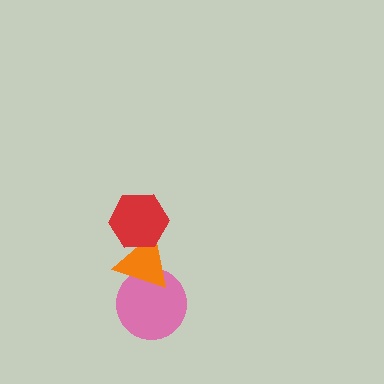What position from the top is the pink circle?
The pink circle is 3rd from the top.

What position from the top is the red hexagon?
The red hexagon is 1st from the top.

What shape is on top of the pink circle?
The orange triangle is on top of the pink circle.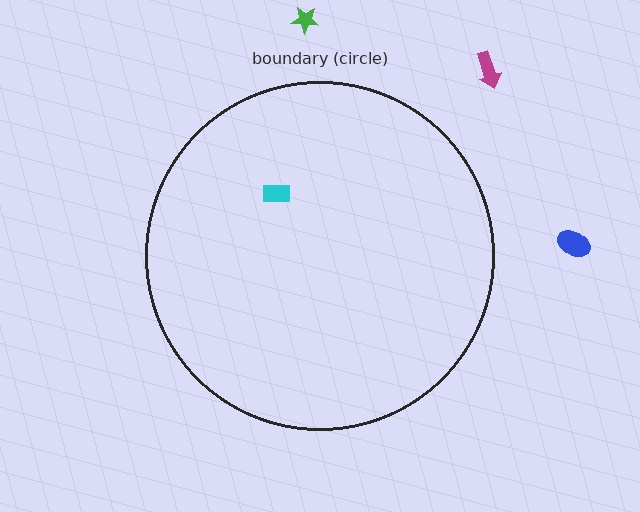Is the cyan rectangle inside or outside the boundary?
Inside.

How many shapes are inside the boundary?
1 inside, 3 outside.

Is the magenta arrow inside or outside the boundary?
Outside.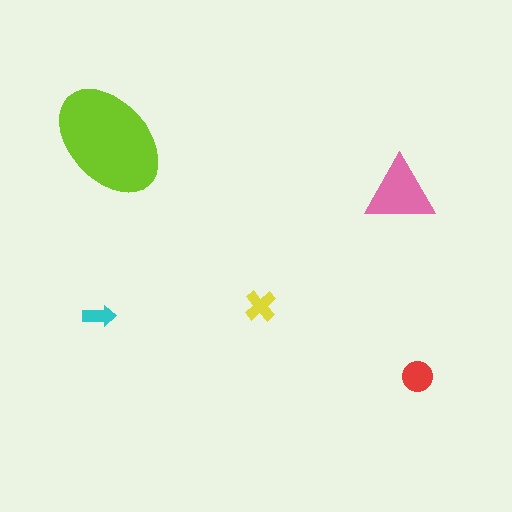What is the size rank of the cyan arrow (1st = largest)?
5th.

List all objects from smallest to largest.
The cyan arrow, the yellow cross, the red circle, the pink triangle, the lime ellipse.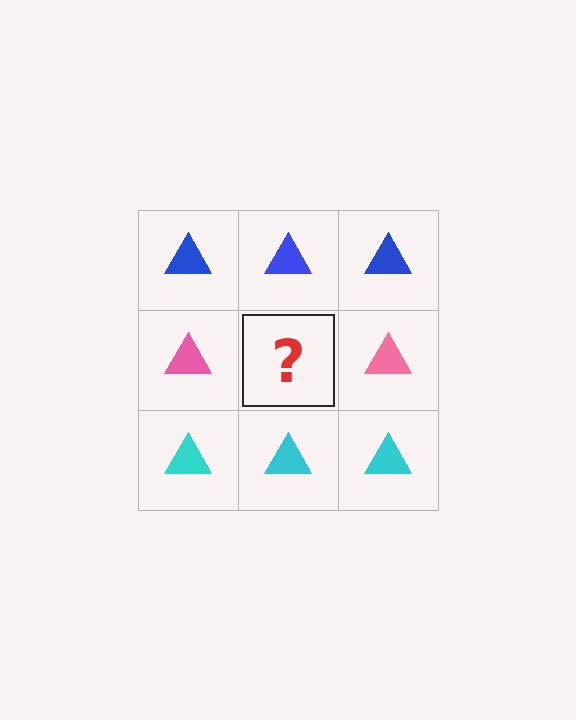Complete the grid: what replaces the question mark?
The question mark should be replaced with a pink triangle.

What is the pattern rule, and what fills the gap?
The rule is that each row has a consistent color. The gap should be filled with a pink triangle.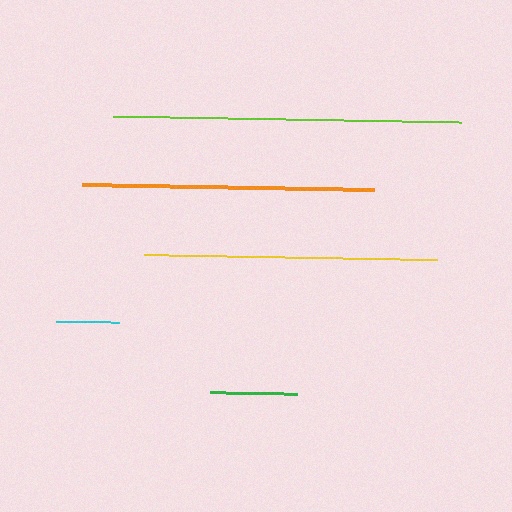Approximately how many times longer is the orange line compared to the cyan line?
The orange line is approximately 4.7 times the length of the cyan line.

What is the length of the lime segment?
The lime segment is approximately 349 pixels long.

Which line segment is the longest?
The lime line is the longest at approximately 349 pixels.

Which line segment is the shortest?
The cyan line is the shortest at approximately 63 pixels.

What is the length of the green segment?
The green segment is approximately 87 pixels long.